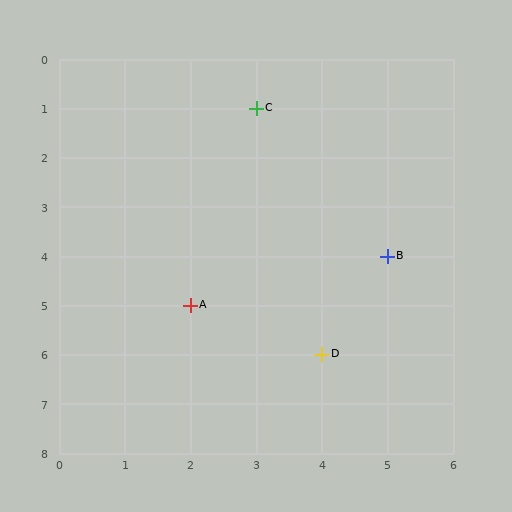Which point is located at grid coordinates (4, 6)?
Point D is at (4, 6).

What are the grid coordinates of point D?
Point D is at grid coordinates (4, 6).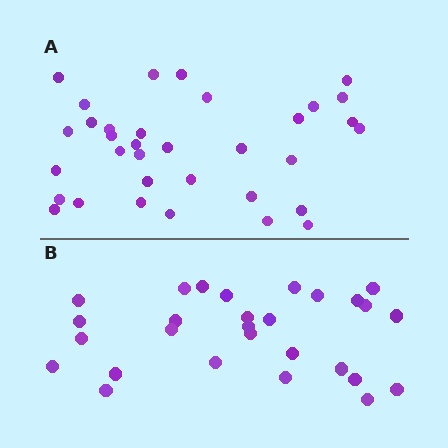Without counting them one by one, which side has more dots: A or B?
Region A (the top region) has more dots.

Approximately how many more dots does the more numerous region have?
Region A has about 6 more dots than region B.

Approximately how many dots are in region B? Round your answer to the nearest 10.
About 30 dots. (The exact count is 28, which rounds to 30.)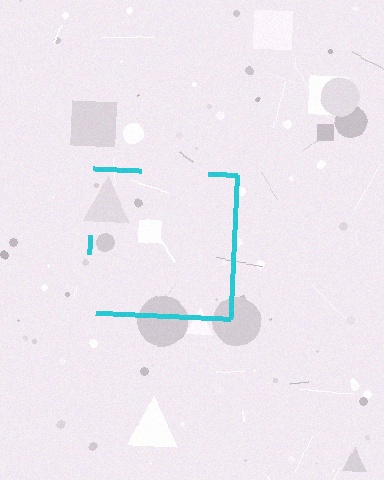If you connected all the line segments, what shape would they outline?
They would outline a square.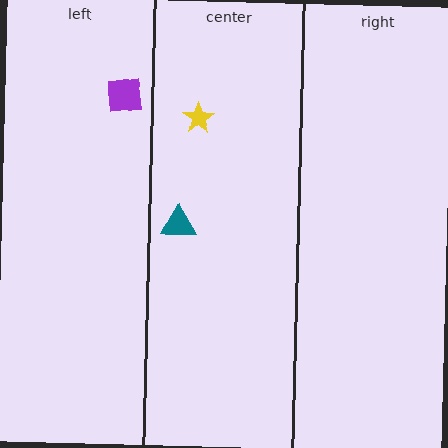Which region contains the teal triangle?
The center region.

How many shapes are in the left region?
1.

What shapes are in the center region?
The yellow star, the teal triangle.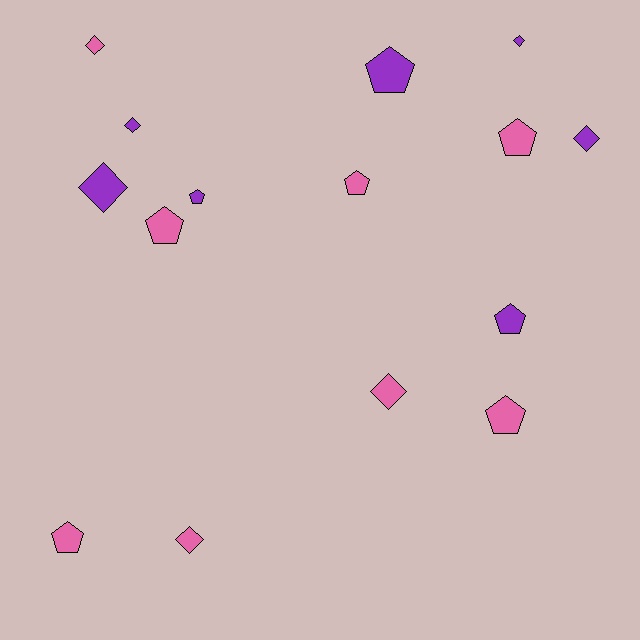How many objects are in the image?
There are 15 objects.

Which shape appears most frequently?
Pentagon, with 8 objects.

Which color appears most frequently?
Pink, with 8 objects.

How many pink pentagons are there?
There are 5 pink pentagons.